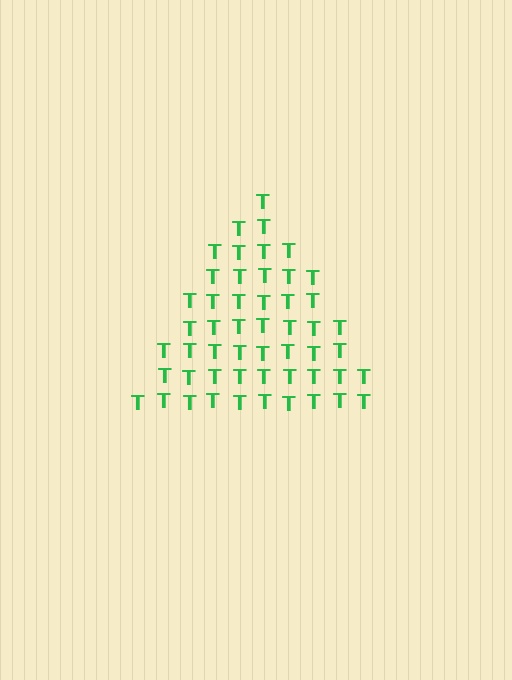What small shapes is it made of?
It is made of small letter T's.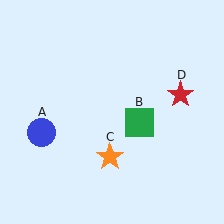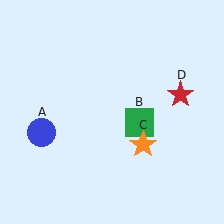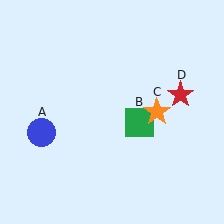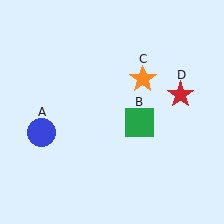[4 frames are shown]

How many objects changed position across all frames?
1 object changed position: orange star (object C).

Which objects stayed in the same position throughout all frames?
Blue circle (object A) and green square (object B) and red star (object D) remained stationary.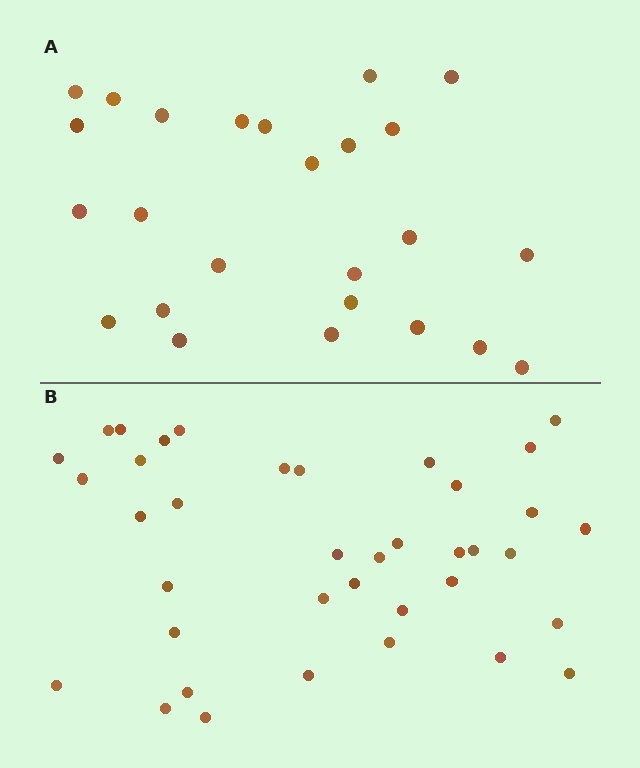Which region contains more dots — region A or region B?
Region B (the bottom region) has more dots.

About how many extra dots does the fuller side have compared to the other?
Region B has approximately 15 more dots than region A.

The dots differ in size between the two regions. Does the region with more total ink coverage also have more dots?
No. Region A has more total ink coverage because its dots are larger, but region B actually contains more individual dots. Total area can be misleading — the number of items is what matters here.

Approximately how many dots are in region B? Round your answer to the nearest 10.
About 40 dots. (The exact count is 38, which rounds to 40.)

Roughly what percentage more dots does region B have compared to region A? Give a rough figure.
About 50% more.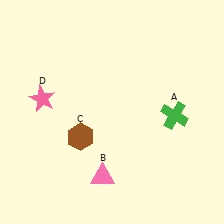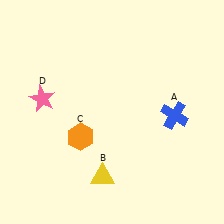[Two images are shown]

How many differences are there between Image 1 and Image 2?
There are 3 differences between the two images.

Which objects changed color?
A changed from green to blue. B changed from pink to yellow. C changed from brown to orange.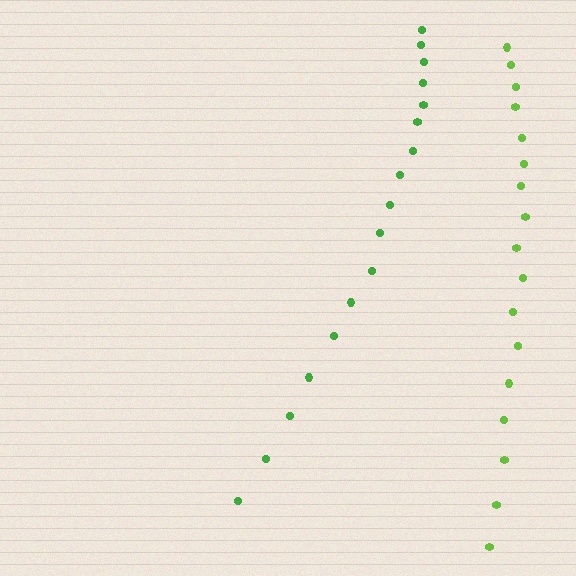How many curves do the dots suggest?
There are 2 distinct paths.